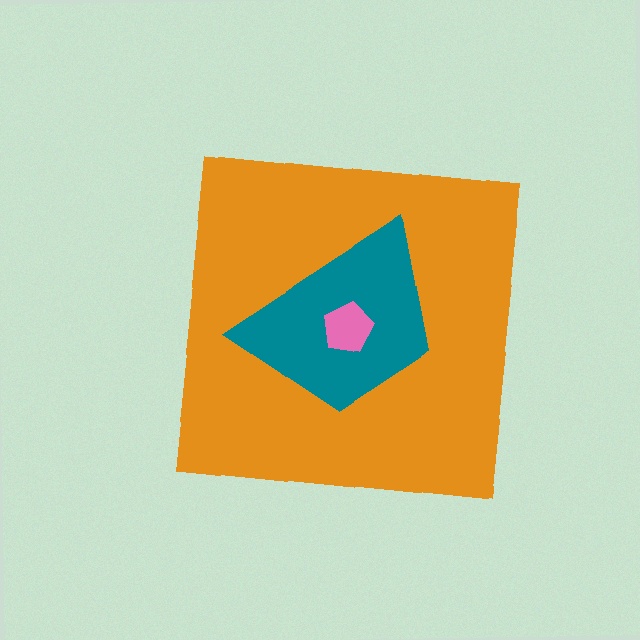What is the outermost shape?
The orange square.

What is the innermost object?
The pink pentagon.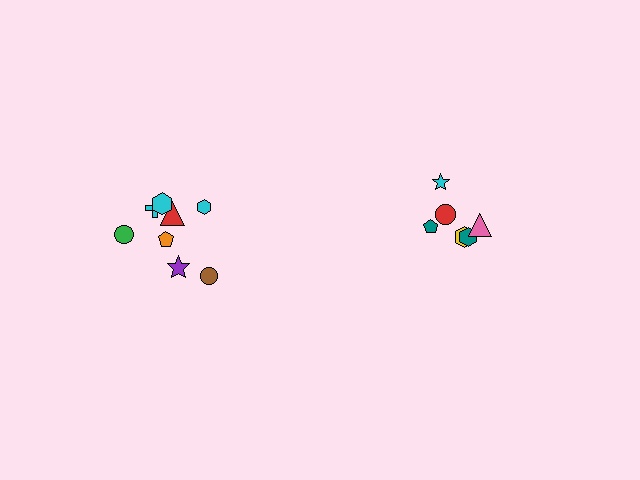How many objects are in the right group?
There are 6 objects.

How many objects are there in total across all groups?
There are 14 objects.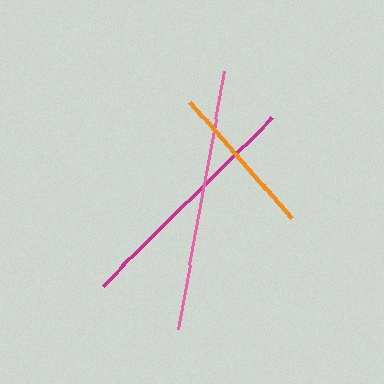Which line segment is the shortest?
The orange line is the shortest at approximately 156 pixels.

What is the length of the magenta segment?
The magenta segment is approximately 238 pixels long.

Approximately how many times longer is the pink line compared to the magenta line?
The pink line is approximately 1.1 times the length of the magenta line.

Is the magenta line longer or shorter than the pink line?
The pink line is longer than the magenta line.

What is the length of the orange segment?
The orange segment is approximately 156 pixels long.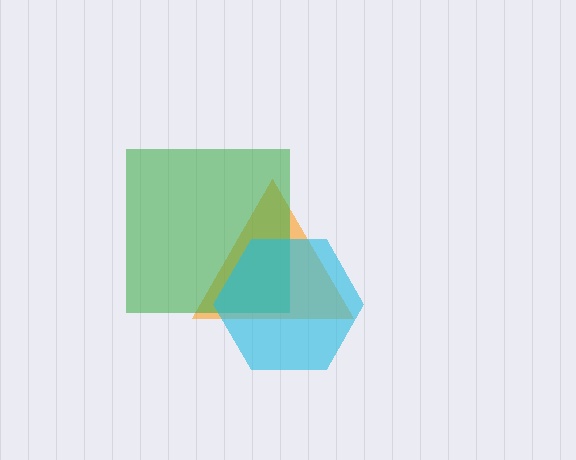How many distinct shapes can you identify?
There are 3 distinct shapes: an orange triangle, a green square, a cyan hexagon.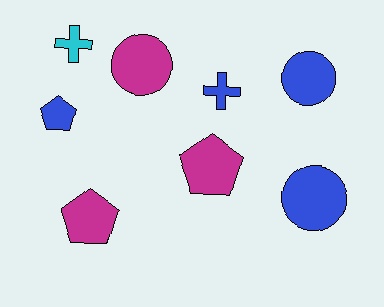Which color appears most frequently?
Blue, with 4 objects.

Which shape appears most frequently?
Pentagon, with 3 objects.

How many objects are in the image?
There are 8 objects.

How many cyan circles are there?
There are no cyan circles.